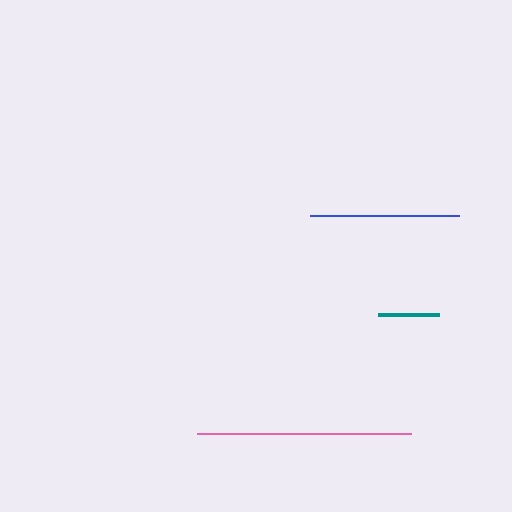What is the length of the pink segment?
The pink segment is approximately 213 pixels long.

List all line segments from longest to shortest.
From longest to shortest: pink, blue, teal.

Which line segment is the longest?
The pink line is the longest at approximately 213 pixels.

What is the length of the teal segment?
The teal segment is approximately 60 pixels long.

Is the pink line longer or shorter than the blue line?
The pink line is longer than the blue line.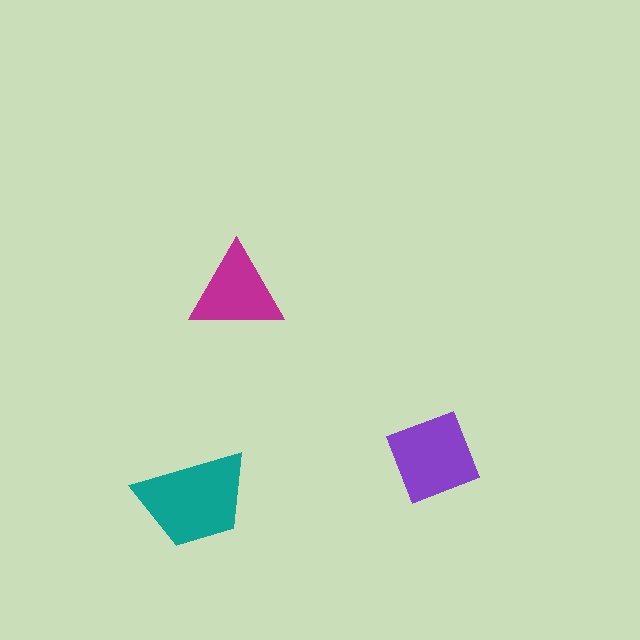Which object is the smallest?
The magenta triangle.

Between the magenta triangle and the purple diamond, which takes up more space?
The purple diamond.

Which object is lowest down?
The teal trapezoid is bottommost.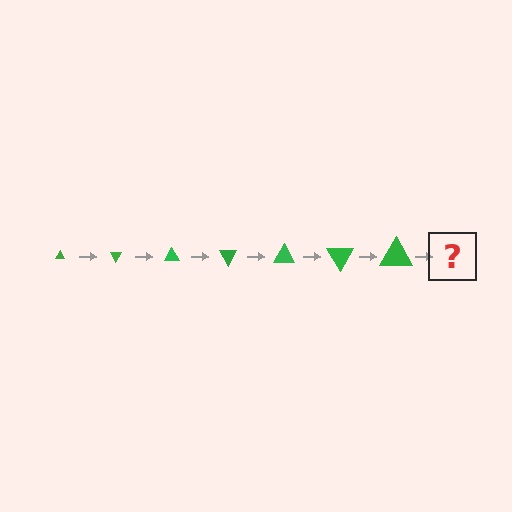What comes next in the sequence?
The next element should be a triangle, larger than the previous one and rotated 420 degrees from the start.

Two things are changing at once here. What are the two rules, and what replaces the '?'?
The two rules are that the triangle grows larger each step and it rotates 60 degrees each step. The '?' should be a triangle, larger than the previous one and rotated 420 degrees from the start.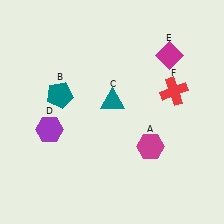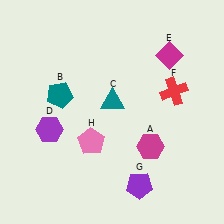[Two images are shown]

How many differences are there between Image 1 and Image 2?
There are 2 differences between the two images.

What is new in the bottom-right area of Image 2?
A purple pentagon (G) was added in the bottom-right area of Image 2.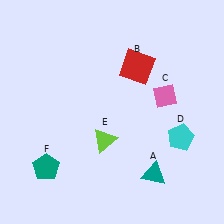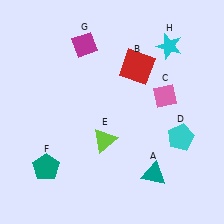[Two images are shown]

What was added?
A magenta diamond (G), a cyan star (H) were added in Image 2.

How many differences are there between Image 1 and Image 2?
There are 2 differences between the two images.